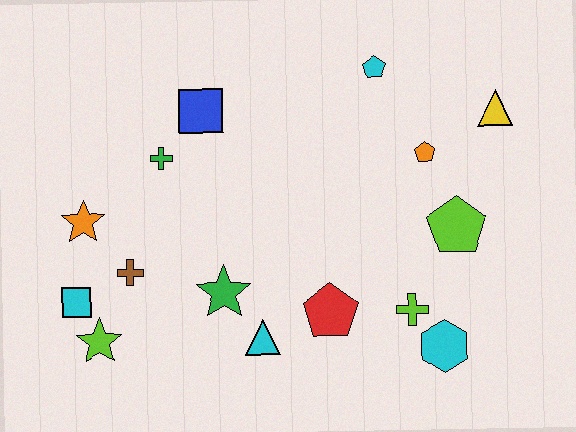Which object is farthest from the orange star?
The yellow triangle is farthest from the orange star.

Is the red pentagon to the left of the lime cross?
Yes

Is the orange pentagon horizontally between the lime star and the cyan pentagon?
No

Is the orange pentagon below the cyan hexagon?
No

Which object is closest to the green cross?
The blue square is closest to the green cross.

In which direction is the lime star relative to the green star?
The lime star is to the left of the green star.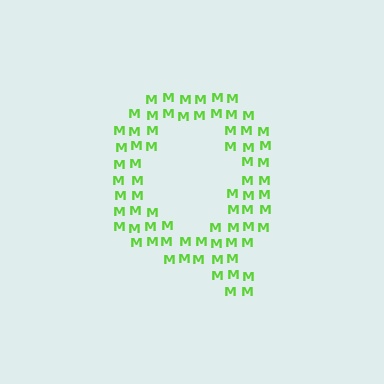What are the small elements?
The small elements are letter M's.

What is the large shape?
The large shape is the letter Q.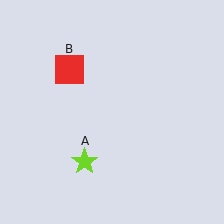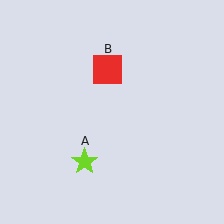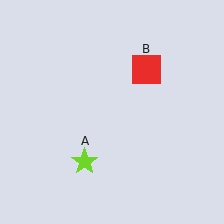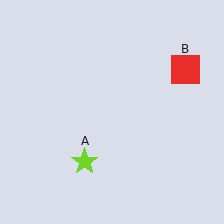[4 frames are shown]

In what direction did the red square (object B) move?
The red square (object B) moved right.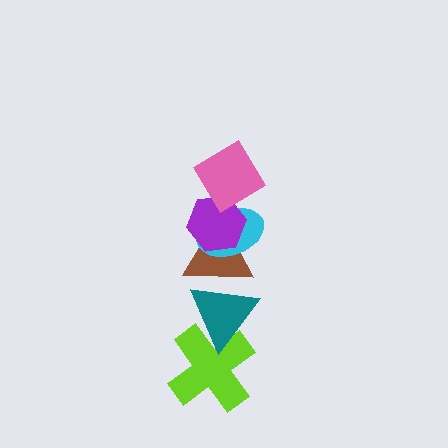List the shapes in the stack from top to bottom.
From top to bottom: the pink diamond, the purple hexagon, the cyan ellipse, the brown triangle, the teal triangle, the lime cross.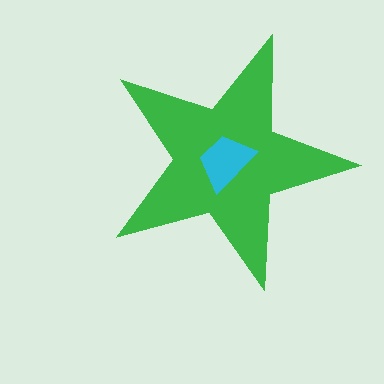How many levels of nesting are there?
2.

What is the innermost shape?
The cyan trapezoid.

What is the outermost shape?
The green star.